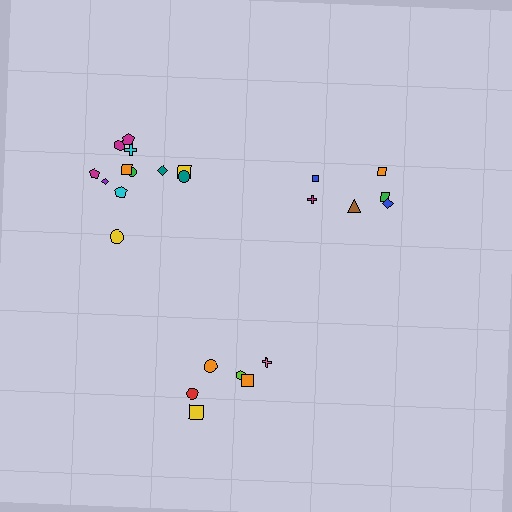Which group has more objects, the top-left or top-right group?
The top-left group.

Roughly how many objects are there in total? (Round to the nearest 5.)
Roughly 25 objects in total.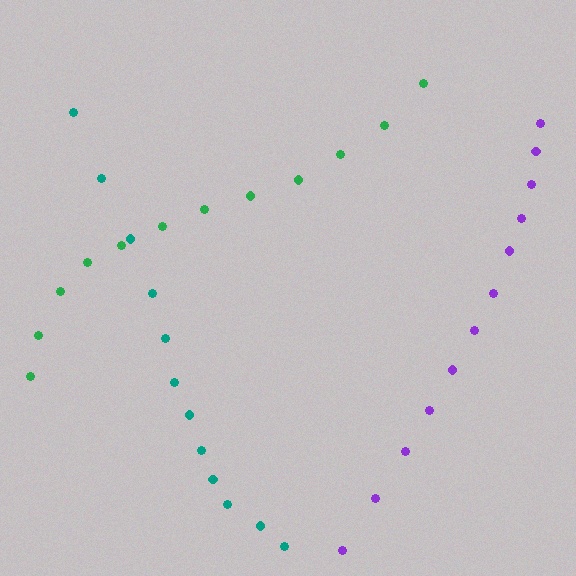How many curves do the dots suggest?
There are 3 distinct paths.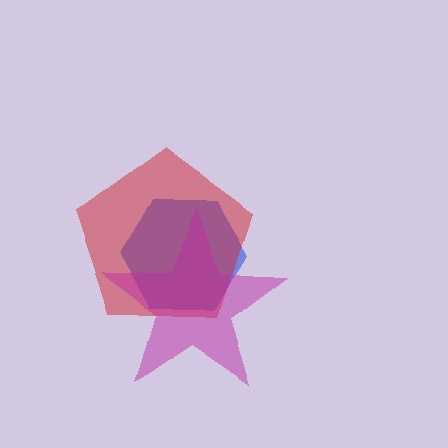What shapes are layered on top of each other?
The layered shapes are: a blue hexagon, a red pentagon, a magenta star.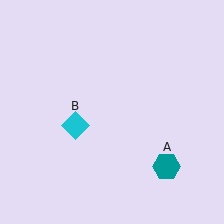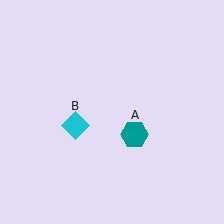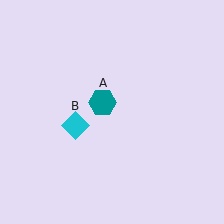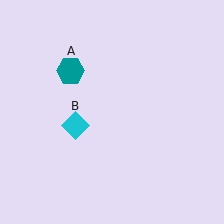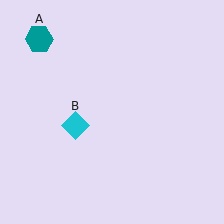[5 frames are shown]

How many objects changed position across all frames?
1 object changed position: teal hexagon (object A).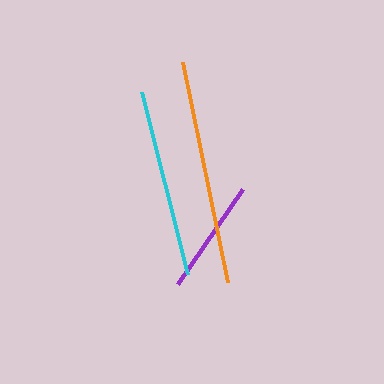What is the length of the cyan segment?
The cyan segment is approximately 188 pixels long.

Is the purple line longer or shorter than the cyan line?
The cyan line is longer than the purple line.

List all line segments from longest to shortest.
From longest to shortest: orange, cyan, purple.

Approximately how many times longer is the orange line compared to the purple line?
The orange line is approximately 1.9 times the length of the purple line.